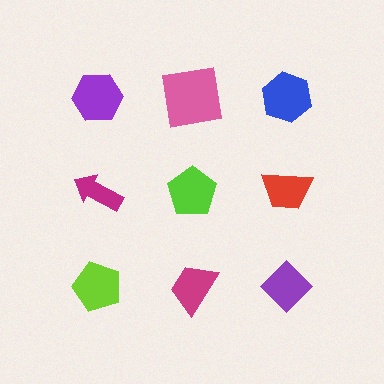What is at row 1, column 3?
A blue hexagon.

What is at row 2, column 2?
A lime pentagon.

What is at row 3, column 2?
A magenta trapezoid.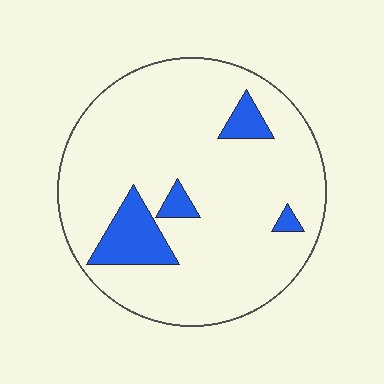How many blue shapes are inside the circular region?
4.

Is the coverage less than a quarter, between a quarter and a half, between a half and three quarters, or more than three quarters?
Less than a quarter.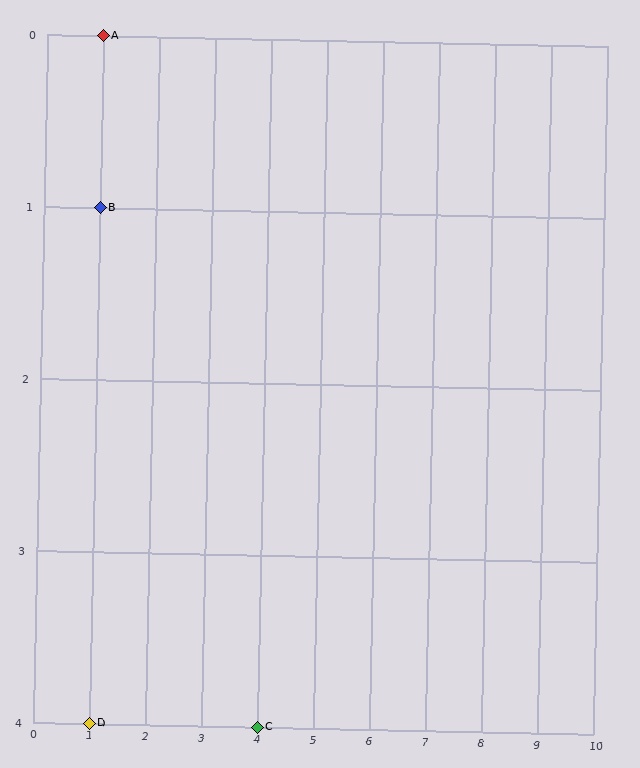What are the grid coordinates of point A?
Point A is at grid coordinates (1, 0).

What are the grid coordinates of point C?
Point C is at grid coordinates (4, 4).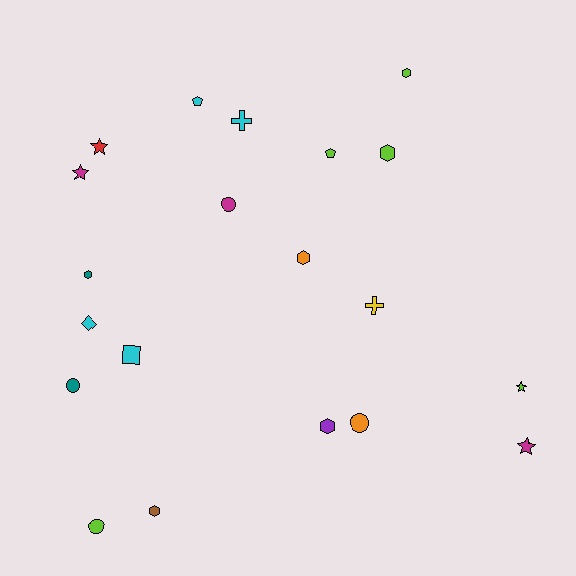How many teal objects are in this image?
There are 2 teal objects.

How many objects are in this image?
There are 20 objects.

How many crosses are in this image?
There are 2 crosses.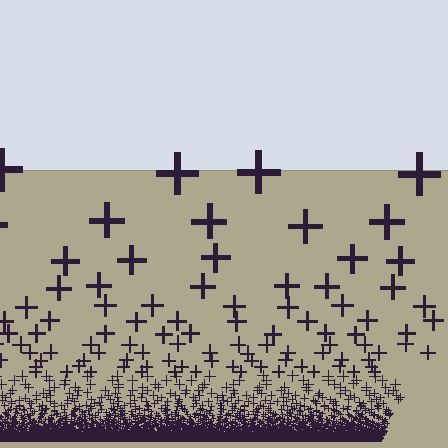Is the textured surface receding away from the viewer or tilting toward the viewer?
The surface appears to tilt toward the viewer. Texture elements get larger and sparser toward the top.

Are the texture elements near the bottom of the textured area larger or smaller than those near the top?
Smaller. The gradient is inverted — elements near the bottom are smaller and denser.